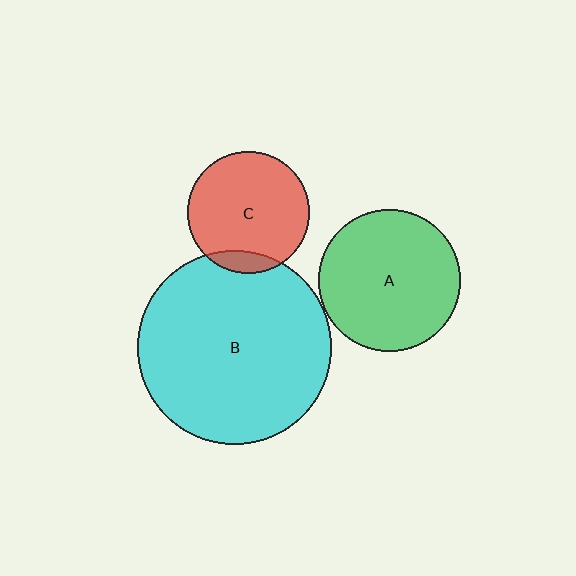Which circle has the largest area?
Circle B (cyan).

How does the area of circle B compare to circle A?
Approximately 1.9 times.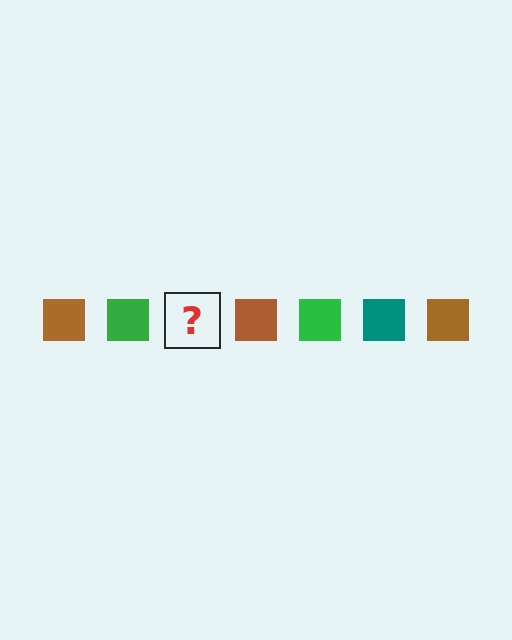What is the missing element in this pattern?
The missing element is a teal square.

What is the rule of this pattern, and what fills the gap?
The rule is that the pattern cycles through brown, green, teal squares. The gap should be filled with a teal square.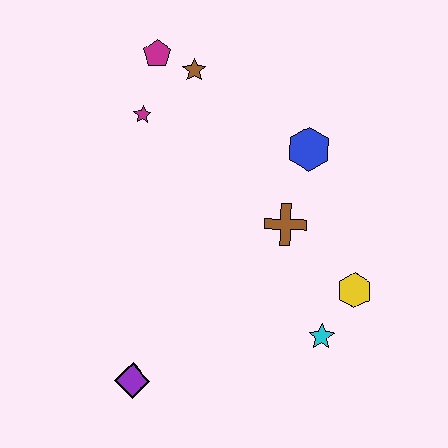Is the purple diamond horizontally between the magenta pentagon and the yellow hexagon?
No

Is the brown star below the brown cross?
No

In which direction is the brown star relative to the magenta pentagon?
The brown star is to the right of the magenta pentagon.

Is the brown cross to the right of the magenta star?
Yes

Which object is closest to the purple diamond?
The cyan star is closest to the purple diamond.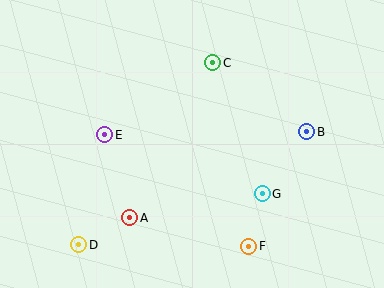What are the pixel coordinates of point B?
Point B is at (307, 132).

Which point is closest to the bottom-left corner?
Point D is closest to the bottom-left corner.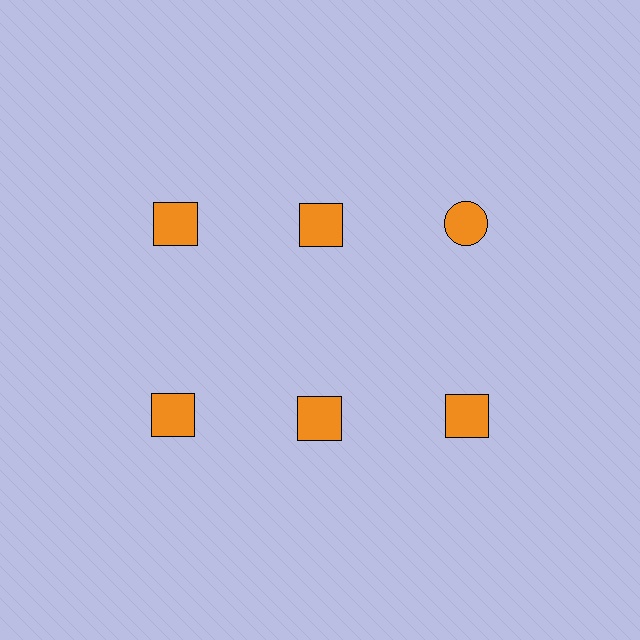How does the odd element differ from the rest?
It has a different shape: circle instead of square.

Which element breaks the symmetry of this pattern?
The orange circle in the top row, center column breaks the symmetry. All other shapes are orange squares.